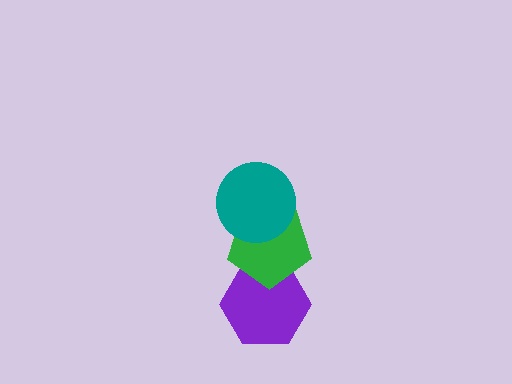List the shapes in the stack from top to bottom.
From top to bottom: the teal circle, the green pentagon, the purple hexagon.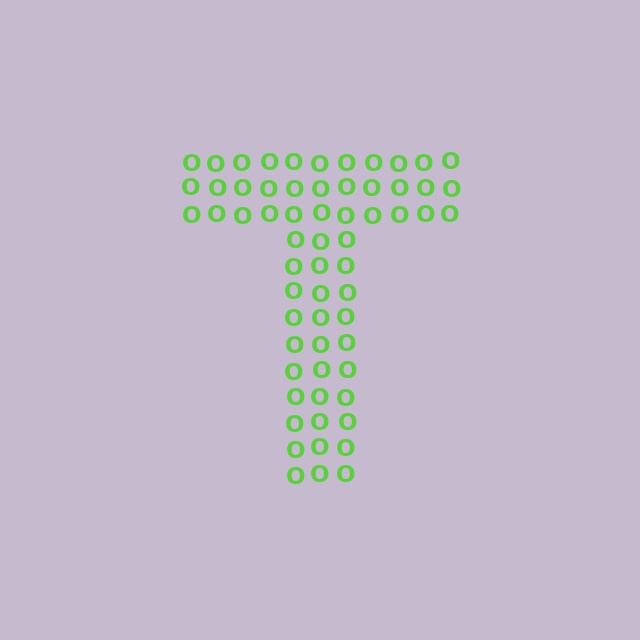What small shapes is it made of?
It is made of small letter O's.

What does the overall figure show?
The overall figure shows the letter T.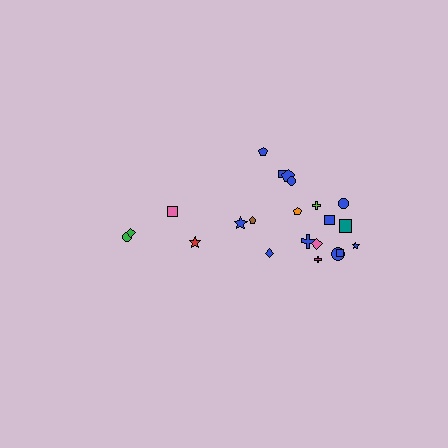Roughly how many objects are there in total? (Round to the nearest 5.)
Roughly 20 objects in total.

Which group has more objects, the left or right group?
The right group.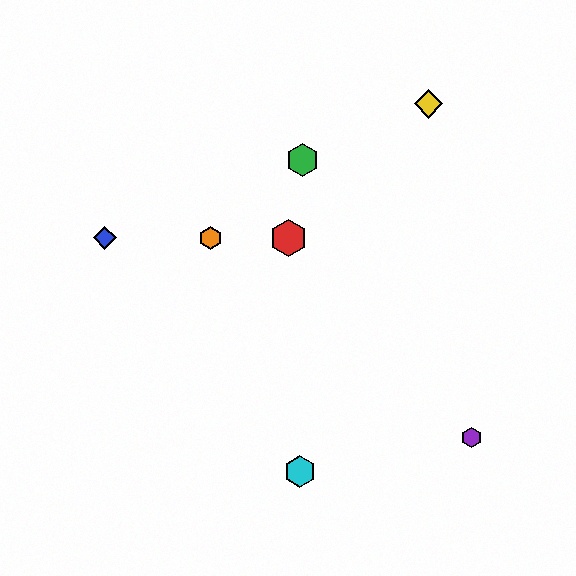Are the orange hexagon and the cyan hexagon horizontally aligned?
No, the orange hexagon is at y≈238 and the cyan hexagon is at y≈471.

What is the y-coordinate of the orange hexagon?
The orange hexagon is at y≈238.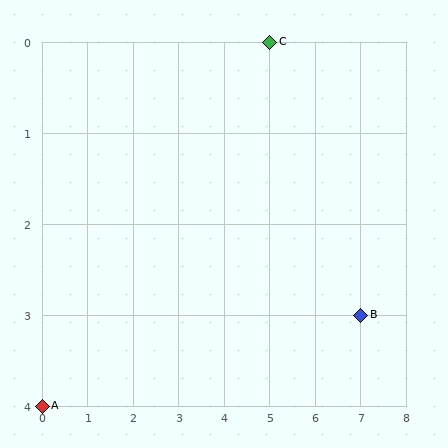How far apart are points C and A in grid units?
Points C and A are 5 columns and 4 rows apart (about 6.4 grid units diagonally).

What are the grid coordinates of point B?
Point B is at grid coordinates (7, 3).